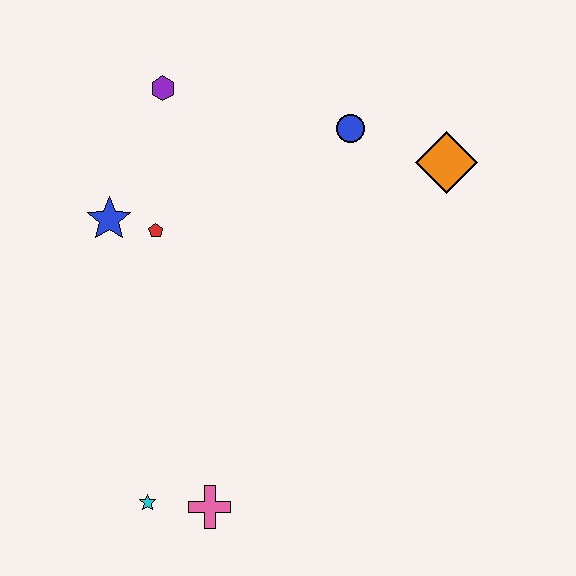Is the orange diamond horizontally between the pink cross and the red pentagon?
No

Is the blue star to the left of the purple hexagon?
Yes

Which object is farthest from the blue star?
The orange diamond is farthest from the blue star.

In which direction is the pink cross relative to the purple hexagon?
The pink cross is below the purple hexagon.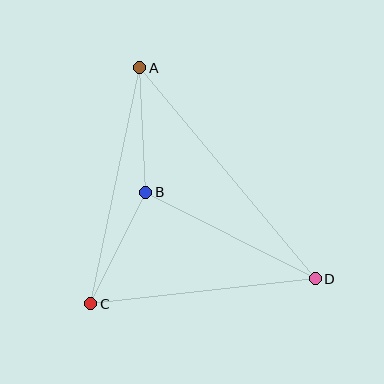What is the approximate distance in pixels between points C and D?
The distance between C and D is approximately 226 pixels.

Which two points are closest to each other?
Points B and C are closest to each other.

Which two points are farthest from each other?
Points A and D are farthest from each other.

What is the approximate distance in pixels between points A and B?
The distance between A and B is approximately 125 pixels.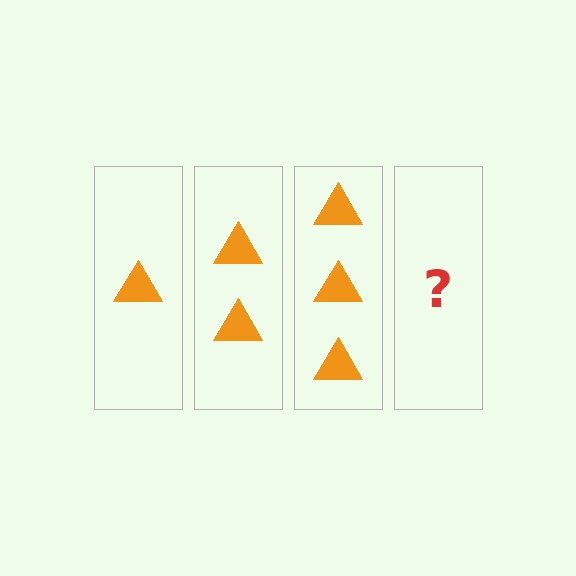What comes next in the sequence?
The next element should be 4 triangles.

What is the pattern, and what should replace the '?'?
The pattern is that each step adds one more triangle. The '?' should be 4 triangles.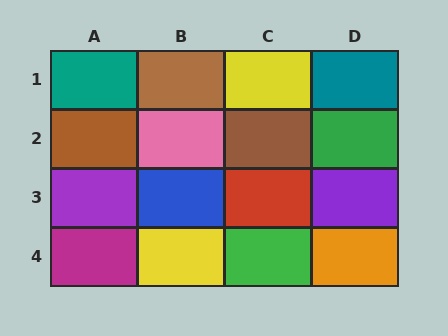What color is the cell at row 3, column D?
Purple.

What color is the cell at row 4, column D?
Orange.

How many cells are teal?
2 cells are teal.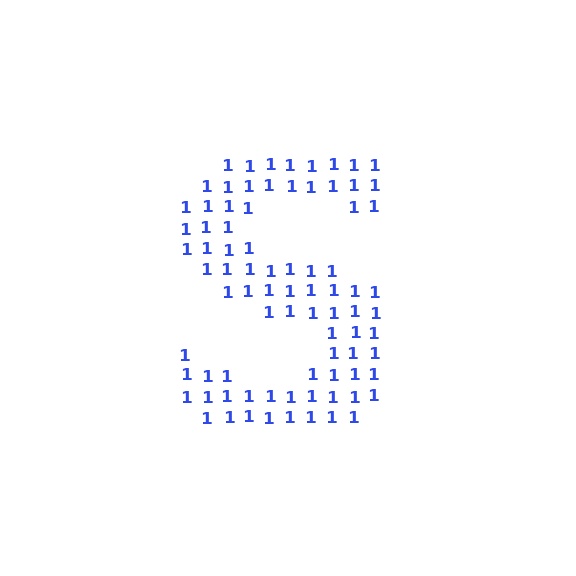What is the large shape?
The large shape is the letter S.